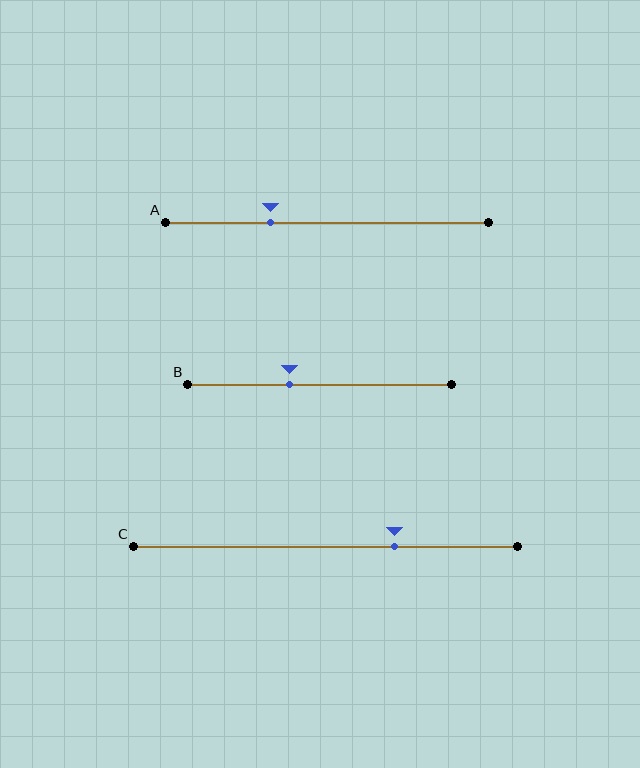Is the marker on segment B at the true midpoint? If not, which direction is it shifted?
No, the marker on segment B is shifted to the left by about 11% of the segment length.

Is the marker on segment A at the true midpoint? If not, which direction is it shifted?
No, the marker on segment A is shifted to the left by about 17% of the segment length.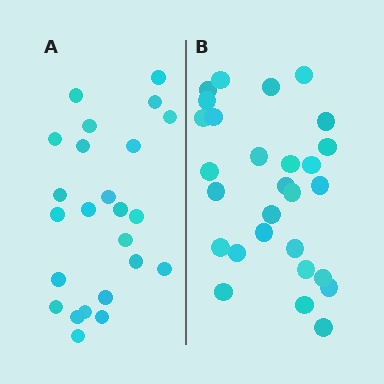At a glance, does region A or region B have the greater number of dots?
Region B (the right region) has more dots.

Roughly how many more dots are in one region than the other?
Region B has about 4 more dots than region A.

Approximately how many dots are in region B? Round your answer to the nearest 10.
About 30 dots. (The exact count is 28, which rounds to 30.)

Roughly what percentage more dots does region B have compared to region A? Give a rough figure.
About 15% more.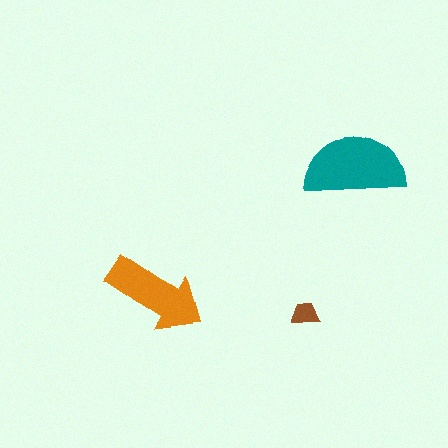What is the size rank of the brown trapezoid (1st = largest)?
3rd.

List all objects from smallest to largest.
The brown trapezoid, the orange arrow, the teal semicircle.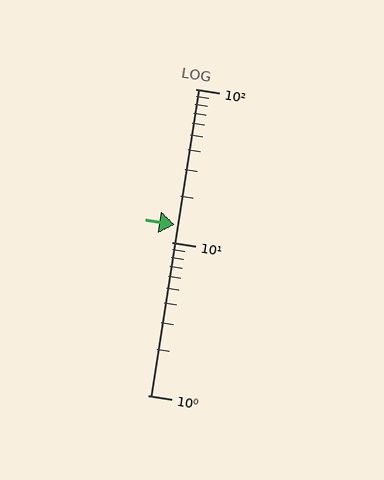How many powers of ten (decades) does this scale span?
The scale spans 2 decades, from 1 to 100.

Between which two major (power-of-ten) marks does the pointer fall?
The pointer is between 10 and 100.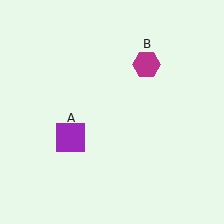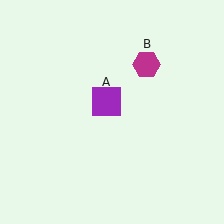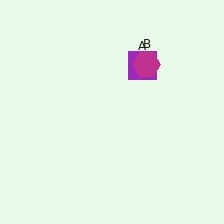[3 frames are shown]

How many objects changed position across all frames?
1 object changed position: purple square (object A).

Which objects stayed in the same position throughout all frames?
Magenta hexagon (object B) remained stationary.